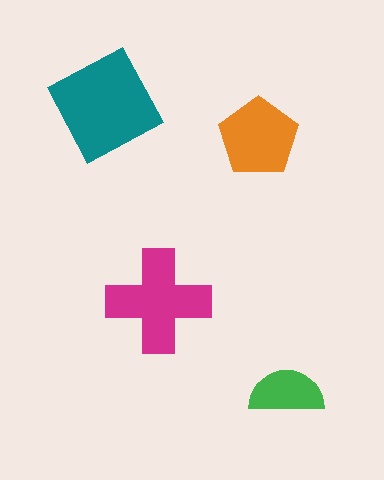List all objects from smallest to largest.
The green semicircle, the orange pentagon, the magenta cross, the teal diamond.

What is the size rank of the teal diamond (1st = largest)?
1st.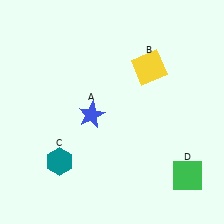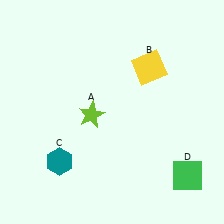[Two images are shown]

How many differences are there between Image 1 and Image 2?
There is 1 difference between the two images.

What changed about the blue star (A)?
In Image 1, A is blue. In Image 2, it changed to lime.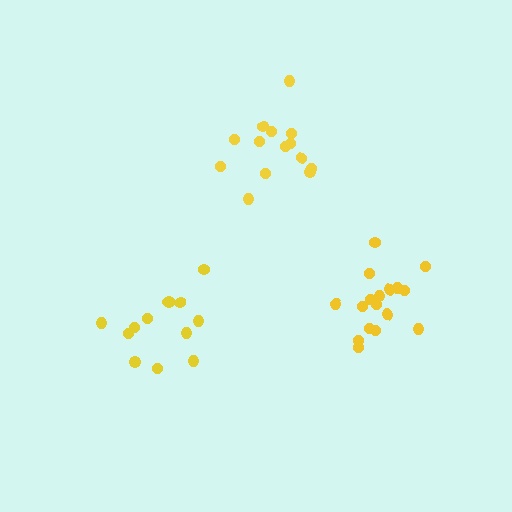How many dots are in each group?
Group 1: 17 dots, Group 2: 13 dots, Group 3: 14 dots (44 total).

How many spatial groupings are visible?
There are 3 spatial groupings.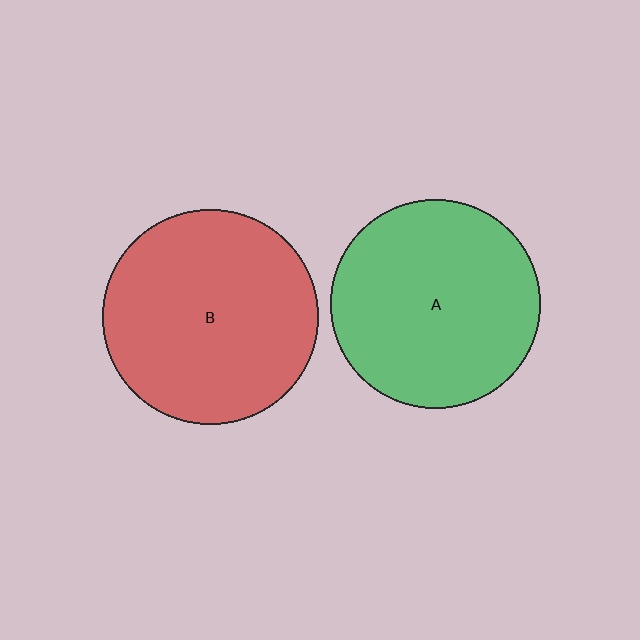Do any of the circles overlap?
No, none of the circles overlap.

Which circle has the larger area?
Circle B (red).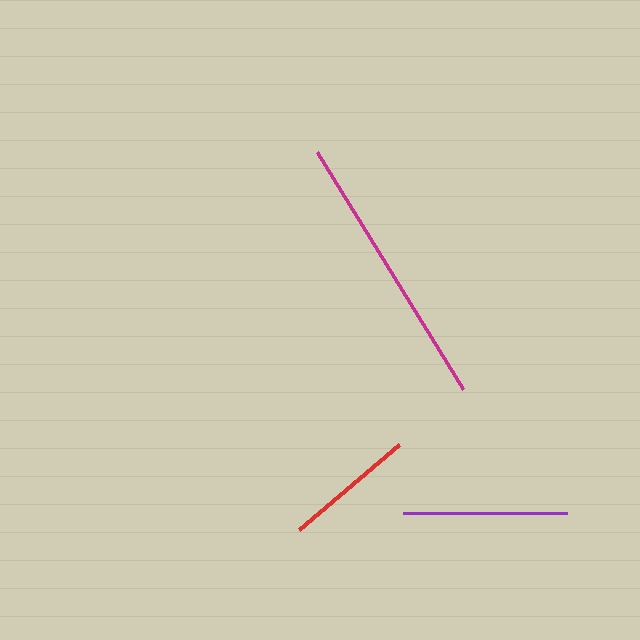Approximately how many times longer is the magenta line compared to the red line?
The magenta line is approximately 2.1 times the length of the red line.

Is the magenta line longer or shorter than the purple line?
The magenta line is longer than the purple line.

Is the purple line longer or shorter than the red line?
The purple line is longer than the red line.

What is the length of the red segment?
The red segment is approximately 132 pixels long.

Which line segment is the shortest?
The red line is the shortest at approximately 132 pixels.